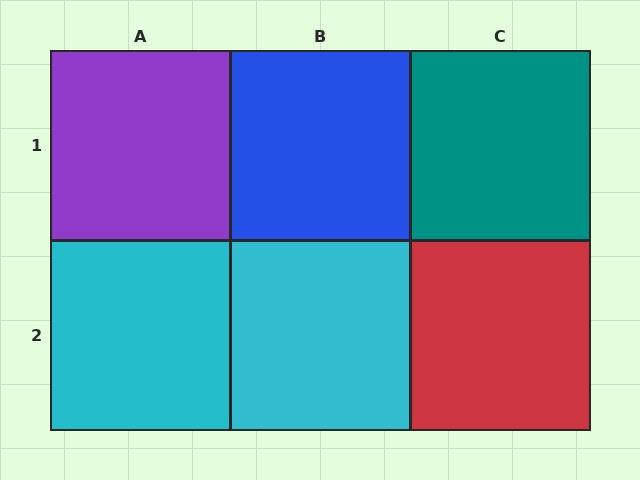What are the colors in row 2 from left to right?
Cyan, cyan, red.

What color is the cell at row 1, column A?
Purple.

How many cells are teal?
1 cell is teal.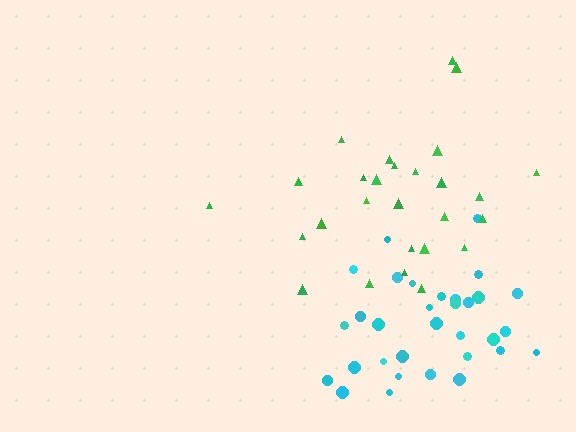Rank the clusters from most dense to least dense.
cyan, green.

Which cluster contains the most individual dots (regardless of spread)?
Cyan (32).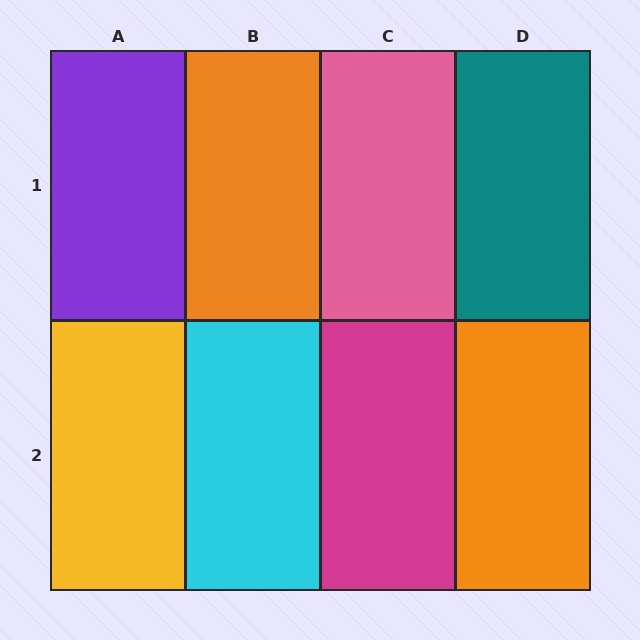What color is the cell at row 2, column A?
Yellow.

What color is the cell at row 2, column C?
Magenta.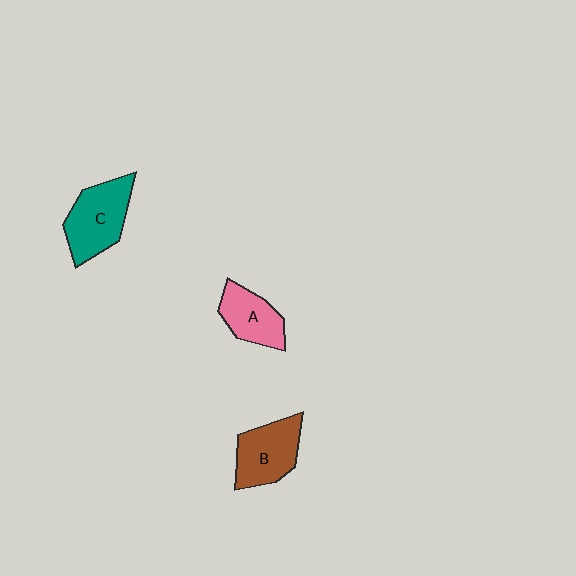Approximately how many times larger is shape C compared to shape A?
Approximately 1.4 times.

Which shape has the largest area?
Shape C (teal).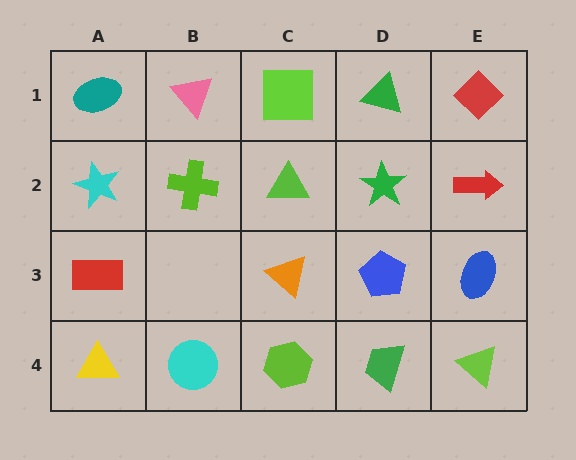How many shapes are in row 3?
4 shapes.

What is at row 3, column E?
A blue ellipse.